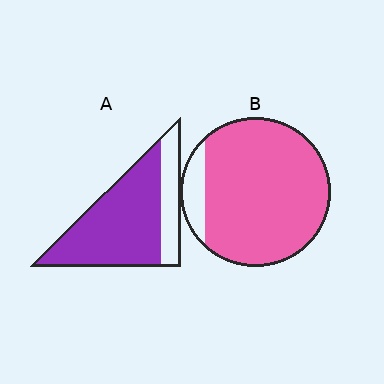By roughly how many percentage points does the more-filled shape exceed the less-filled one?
By roughly 15 percentage points (B over A).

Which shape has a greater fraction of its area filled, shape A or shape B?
Shape B.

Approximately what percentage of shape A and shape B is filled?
A is approximately 75% and B is approximately 90%.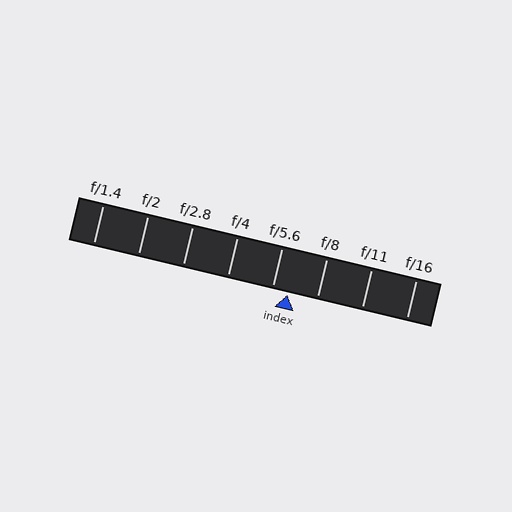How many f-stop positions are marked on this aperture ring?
There are 8 f-stop positions marked.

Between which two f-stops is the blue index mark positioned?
The index mark is between f/5.6 and f/8.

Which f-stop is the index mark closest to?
The index mark is closest to f/5.6.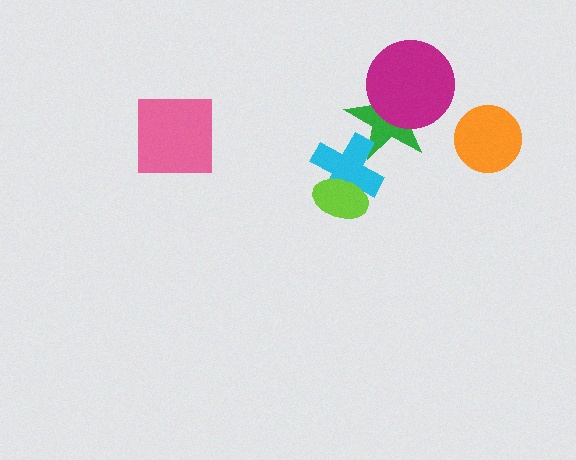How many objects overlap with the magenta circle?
1 object overlaps with the magenta circle.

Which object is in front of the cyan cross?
The lime ellipse is in front of the cyan cross.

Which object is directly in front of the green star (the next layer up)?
The cyan cross is directly in front of the green star.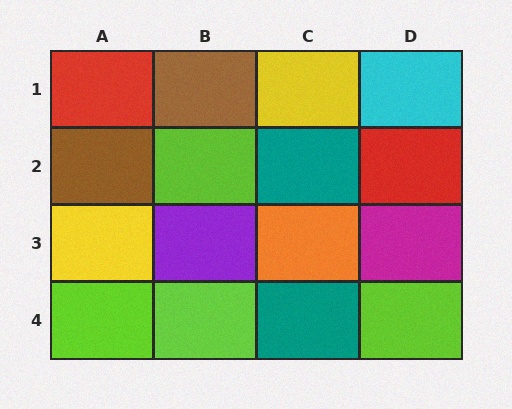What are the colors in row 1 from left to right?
Red, brown, yellow, cyan.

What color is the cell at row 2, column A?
Brown.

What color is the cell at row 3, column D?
Magenta.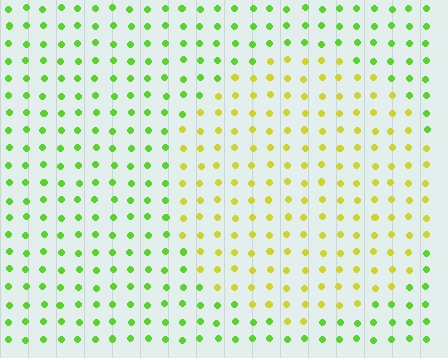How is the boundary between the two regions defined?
The boundary is defined purely by a slight shift in hue (about 42 degrees). Spacing, size, and orientation are identical on both sides.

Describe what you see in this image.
The image is filled with small lime elements in a uniform arrangement. A circle-shaped region is visible where the elements are tinted to a slightly different hue, forming a subtle color boundary.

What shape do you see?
I see a circle.